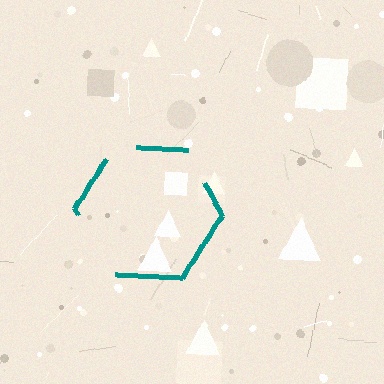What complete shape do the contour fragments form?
The contour fragments form a hexagon.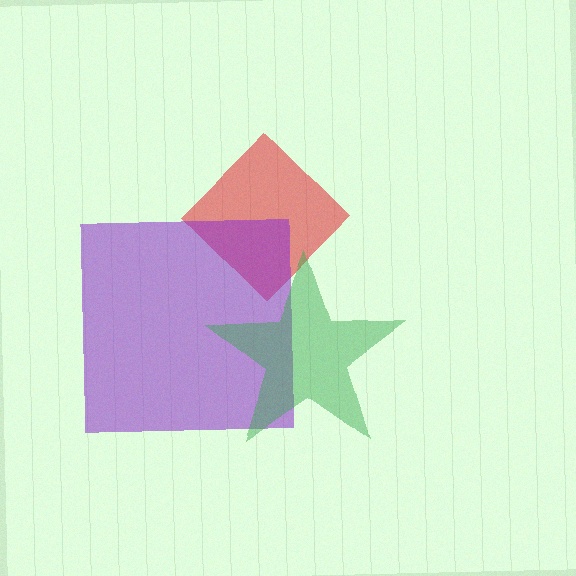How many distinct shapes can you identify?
There are 3 distinct shapes: a red diamond, a purple square, a green star.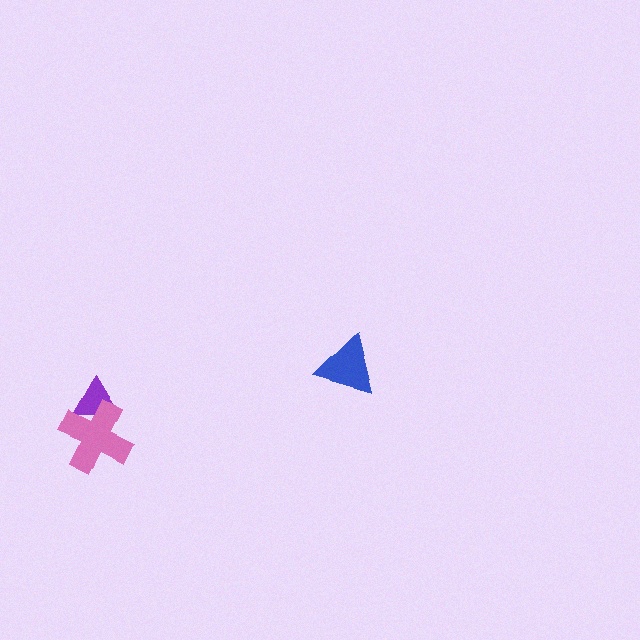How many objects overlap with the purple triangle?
1 object overlaps with the purple triangle.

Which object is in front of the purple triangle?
The pink cross is in front of the purple triangle.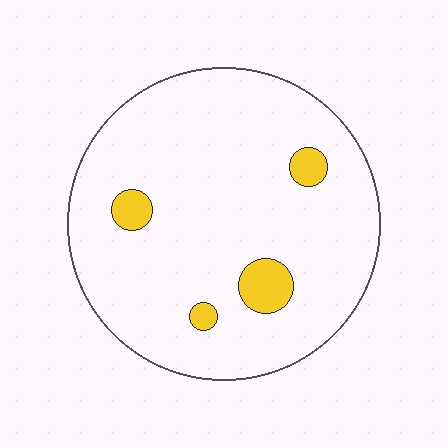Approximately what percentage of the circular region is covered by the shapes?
Approximately 5%.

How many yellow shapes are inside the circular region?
4.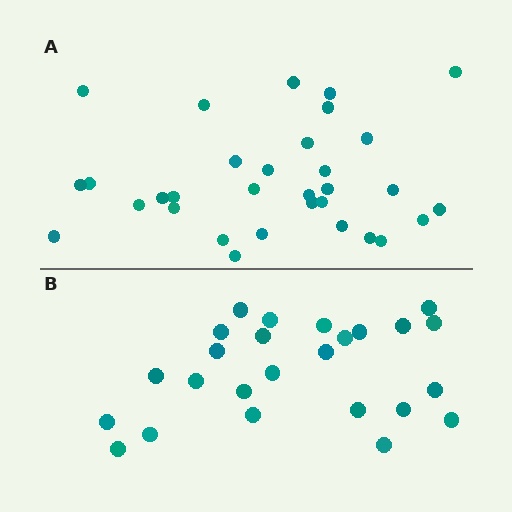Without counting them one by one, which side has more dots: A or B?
Region A (the top region) has more dots.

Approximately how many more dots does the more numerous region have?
Region A has roughly 8 or so more dots than region B.